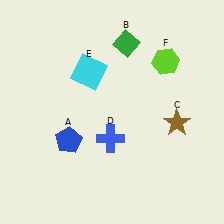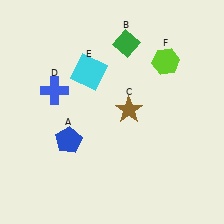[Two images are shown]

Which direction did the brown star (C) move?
The brown star (C) moved left.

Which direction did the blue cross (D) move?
The blue cross (D) moved left.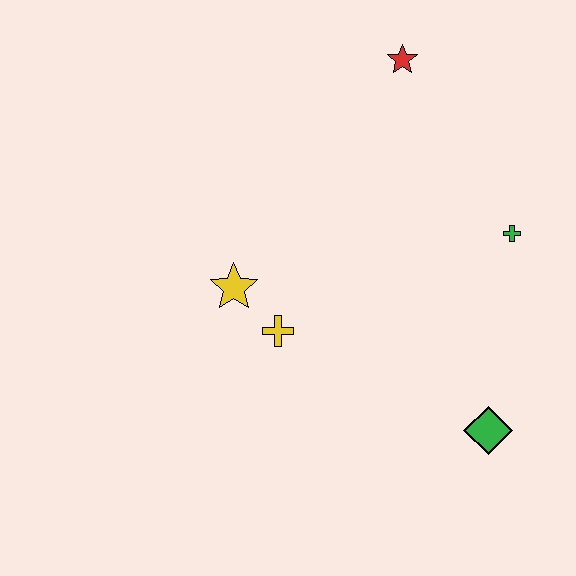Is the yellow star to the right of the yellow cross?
No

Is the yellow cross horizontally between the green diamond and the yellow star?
Yes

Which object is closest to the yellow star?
The yellow cross is closest to the yellow star.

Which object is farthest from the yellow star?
The green diamond is farthest from the yellow star.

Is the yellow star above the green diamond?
Yes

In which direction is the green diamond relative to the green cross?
The green diamond is below the green cross.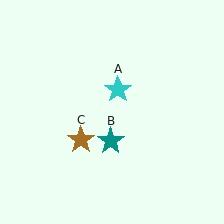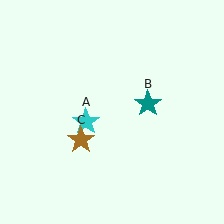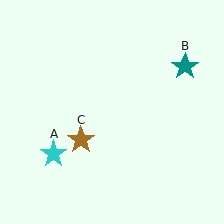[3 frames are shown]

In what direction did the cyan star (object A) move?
The cyan star (object A) moved down and to the left.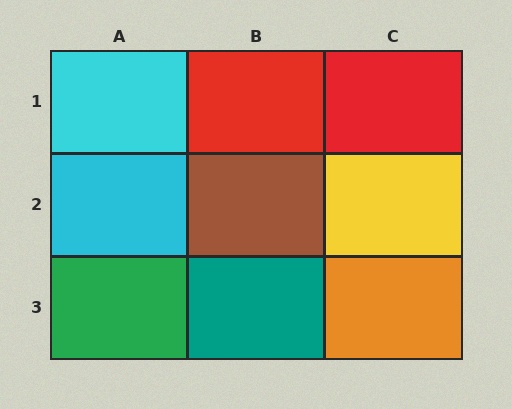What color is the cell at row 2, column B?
Brown.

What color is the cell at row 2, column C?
Yellow.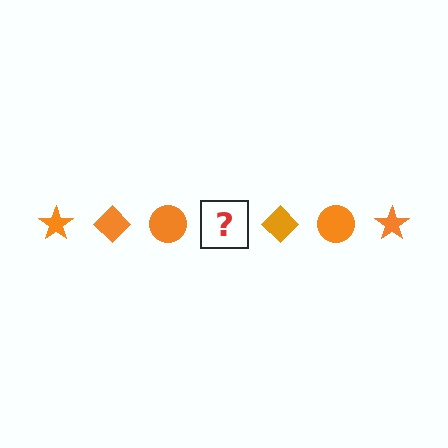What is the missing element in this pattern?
The missing element is an orange star.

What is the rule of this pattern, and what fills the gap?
The rule is that the pattern cycles through star, diamond, circle shapes in orange. The gap should be filled with an orange star.